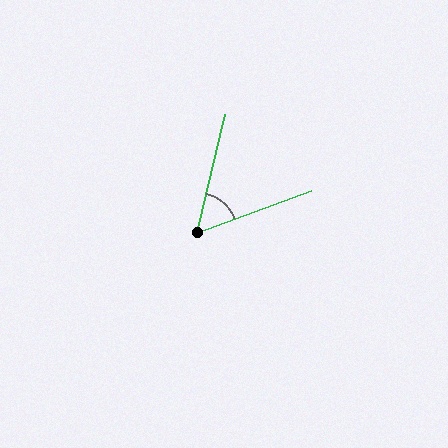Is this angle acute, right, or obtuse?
It is acute.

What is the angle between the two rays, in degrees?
Approximately 57 degrees.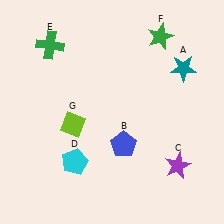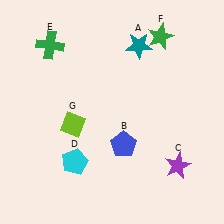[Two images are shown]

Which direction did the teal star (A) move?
The teal star (A) moved left.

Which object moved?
The teal star (A) moved left.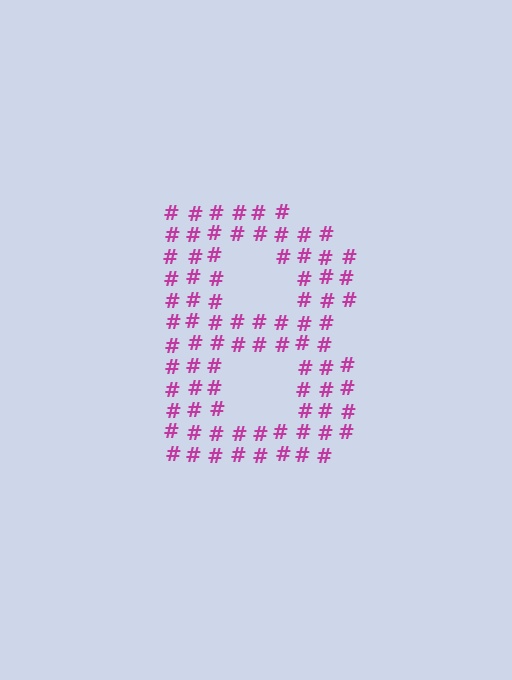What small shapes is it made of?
It is made of small hash symbols.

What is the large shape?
The large shape is the letter B.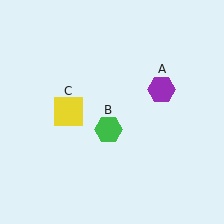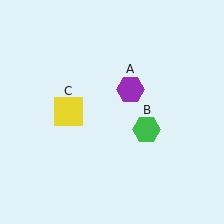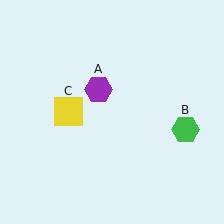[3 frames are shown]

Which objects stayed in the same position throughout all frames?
Yellow square (object C) remained stationary.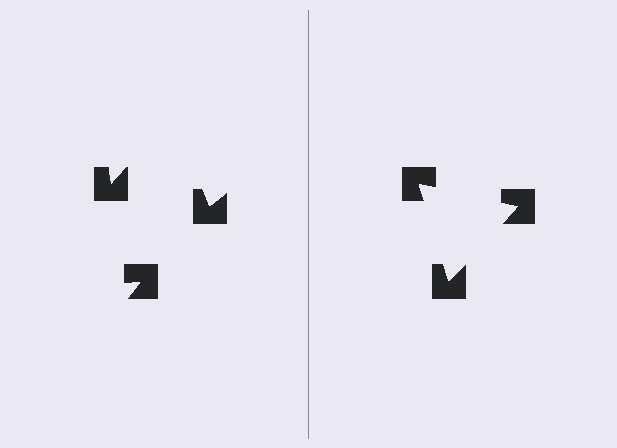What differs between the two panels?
The notched squares are positioned identically on both sides; only the wedge orientations differ. On the right they align to a triangle; on the left they are misaligned.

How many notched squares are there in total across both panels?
6 — 3 on each side.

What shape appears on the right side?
An illusory triangle.